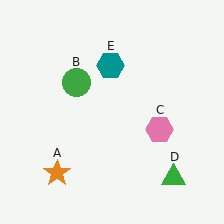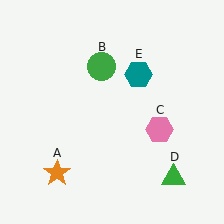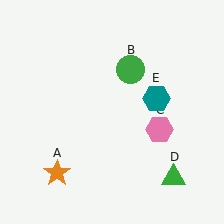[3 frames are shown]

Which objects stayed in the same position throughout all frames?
Orange star (object A) and pink hexagon (object C) and green triangle (object D) remained stationary.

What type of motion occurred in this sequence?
The green circle (object B), teal hexagon (object E) rotated clockwise around the center of the scene.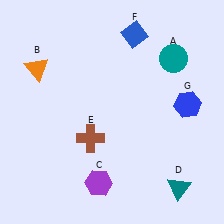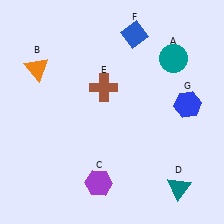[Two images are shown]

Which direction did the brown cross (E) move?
The brown cross (E) moved up.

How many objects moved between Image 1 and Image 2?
1 object moved between the two images.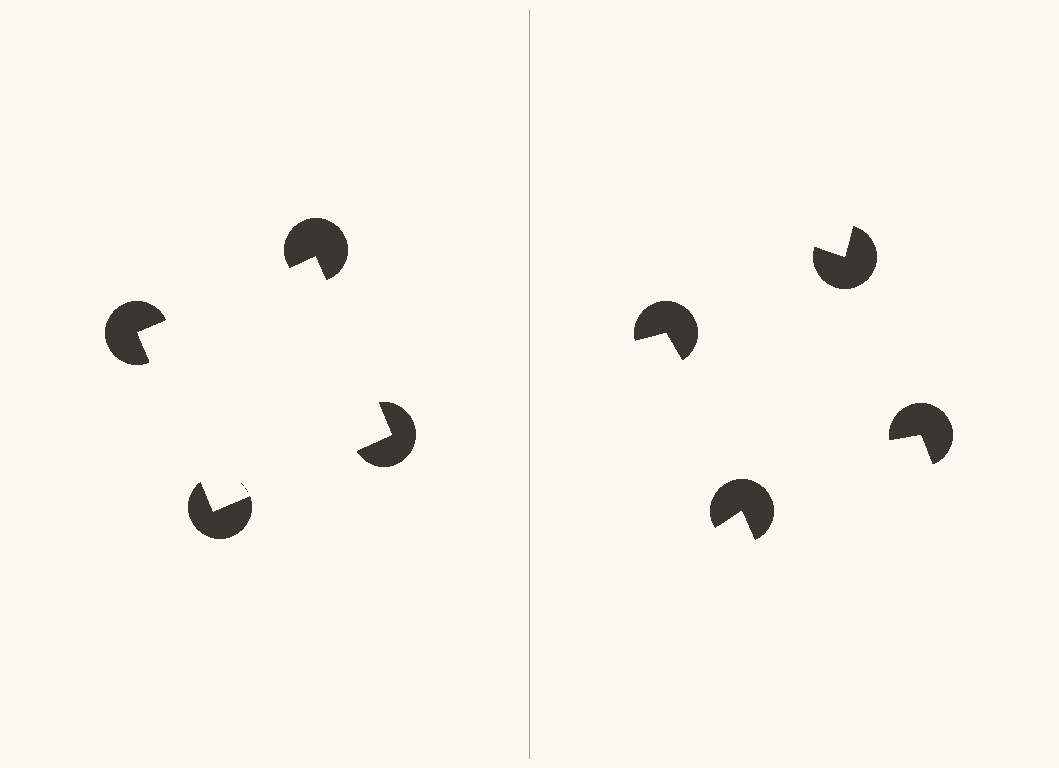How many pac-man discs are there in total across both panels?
8 — 4 on each side.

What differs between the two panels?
The pac-man discs are positioned identically on both sides; only the wedge orientations differ. On the left they align to a square; on the right they are misaligned.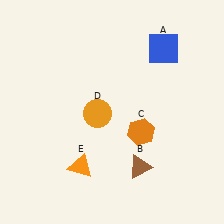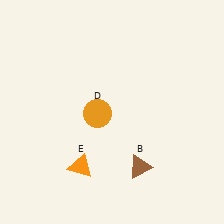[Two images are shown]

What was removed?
The orange hexagon (C), the blue square (A) were removed in Image 2.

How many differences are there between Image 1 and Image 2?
There are 2 differences between the two images.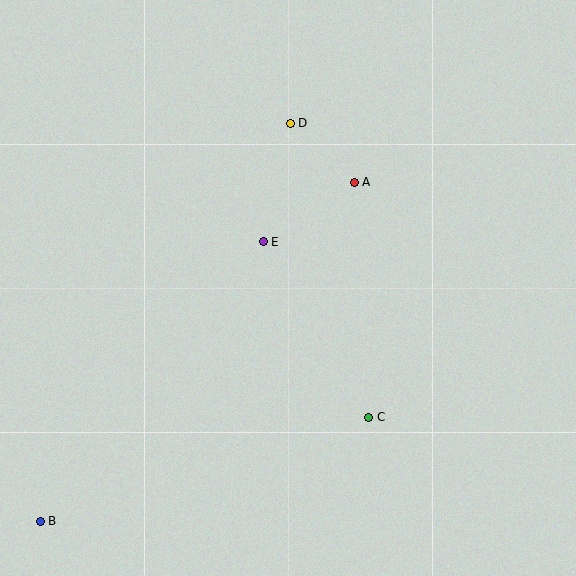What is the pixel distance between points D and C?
The distance between D and C is 304 pixels.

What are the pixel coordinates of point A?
Point A is at (354, 182).